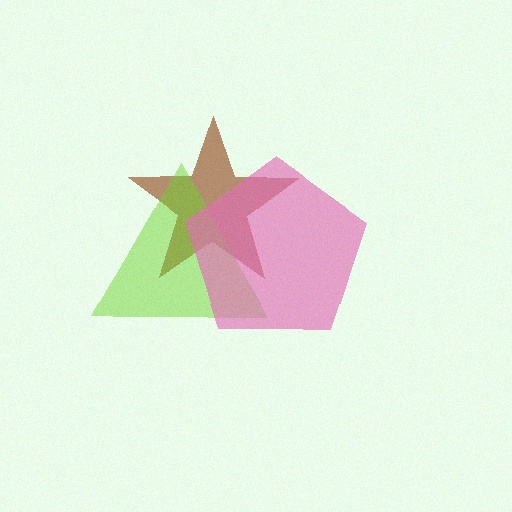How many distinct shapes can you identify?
There are 3 distinct shapes: a brown star, a lime triangle, a pink pentagon.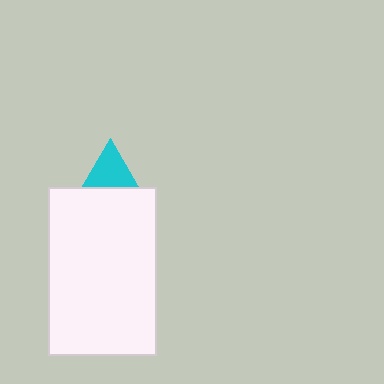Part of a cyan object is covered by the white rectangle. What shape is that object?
It is a triangle.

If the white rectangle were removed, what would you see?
You would see the complete cyan triangle.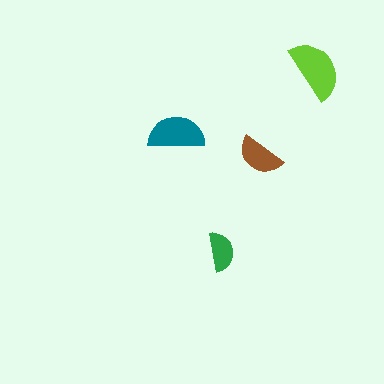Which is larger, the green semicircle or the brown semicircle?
The brown one.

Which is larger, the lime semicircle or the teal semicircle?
The lime one.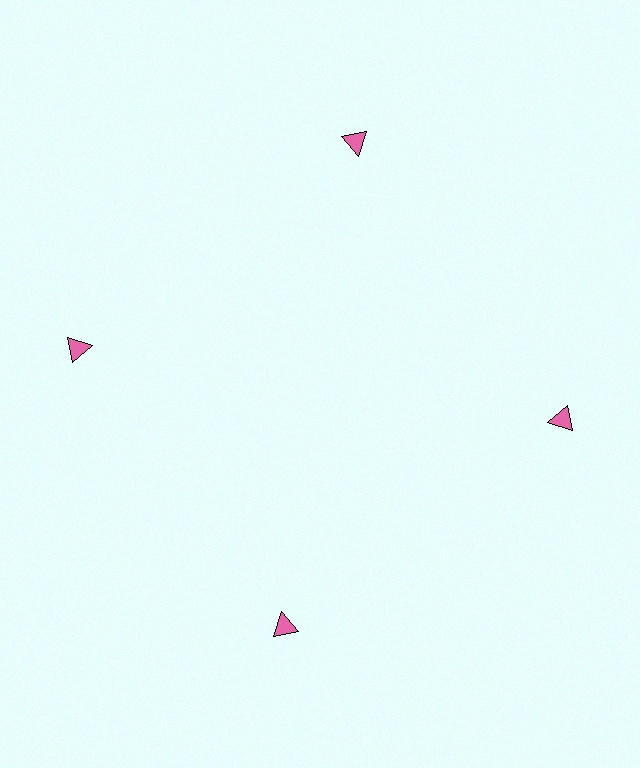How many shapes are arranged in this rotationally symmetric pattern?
There are 4 shapes, arranged in 4 groups of 1.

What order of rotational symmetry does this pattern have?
This pattern has 4-fold rotational symmetry.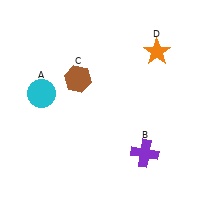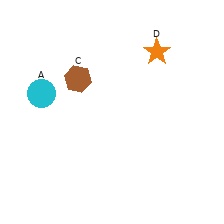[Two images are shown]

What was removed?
The purple cross (B) was removed in Image 2.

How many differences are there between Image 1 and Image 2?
There is 1 difference between the two images.